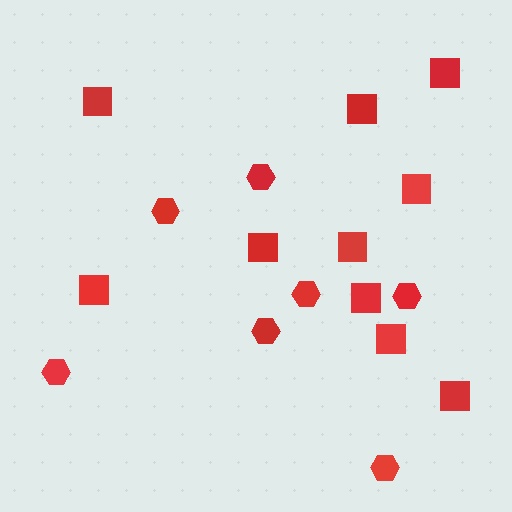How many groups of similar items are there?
There are 2 groups: one group of squares (10) and one group of hexagons (7).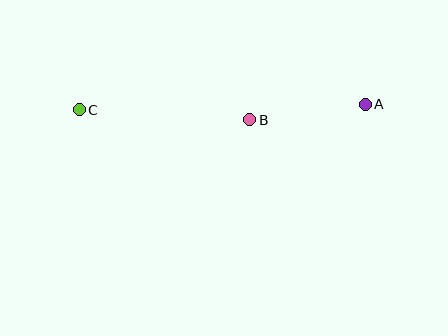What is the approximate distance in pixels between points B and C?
The distance between B and C is approximately 171 pixels.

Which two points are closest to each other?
Points A and B are closest to each other.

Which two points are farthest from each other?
Points A and C are farthest from each other.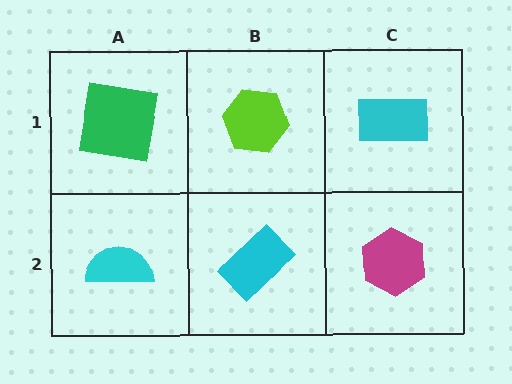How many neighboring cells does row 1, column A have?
2.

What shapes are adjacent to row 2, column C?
A cyan rectangle (row 1, column C), a cyan rectangle (row 2, column B).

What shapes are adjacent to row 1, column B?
A cyan rectangle (row 2, column B), a green square (row 1, column A), a cyan rectangle (row 1, column C).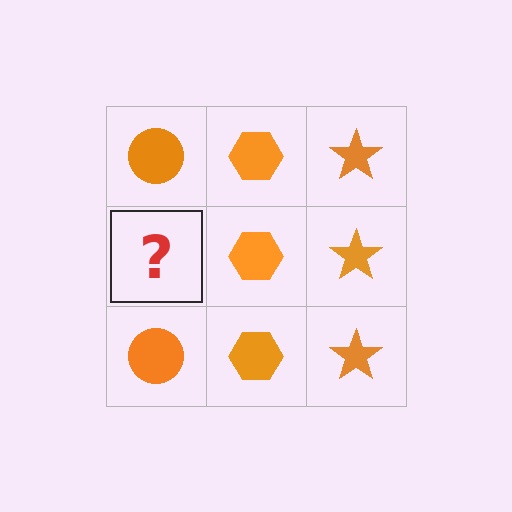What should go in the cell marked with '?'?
The missing cell should contain an orange circle.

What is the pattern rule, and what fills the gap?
The rule is that each column has a consistent shape. The gap should be filled with an orange circle.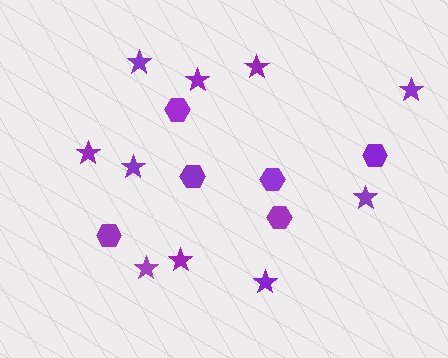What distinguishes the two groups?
There are 2 groups: one group of hexagons (6) and one group of stars (10).